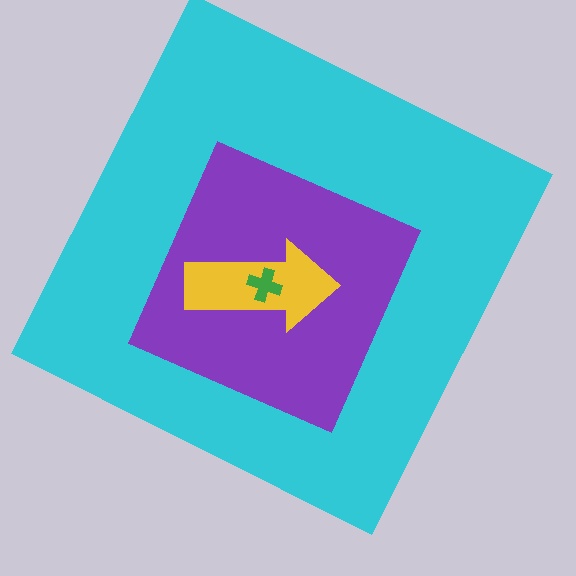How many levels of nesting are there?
4.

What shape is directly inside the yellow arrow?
The green cross.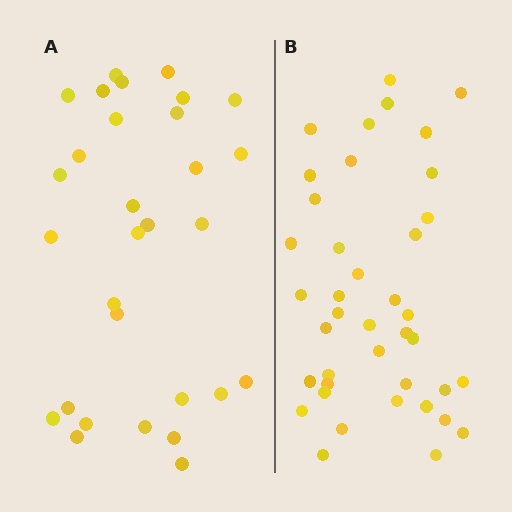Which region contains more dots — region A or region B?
Region B (the right region) has more dots.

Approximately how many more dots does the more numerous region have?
Region B has roughly 10 or so more dots than region A.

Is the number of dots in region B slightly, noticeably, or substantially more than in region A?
Region B has noticeably more, but not dramatically so. The ratio is roughly 1.3 to 1.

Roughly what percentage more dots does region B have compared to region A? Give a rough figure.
About 35% more.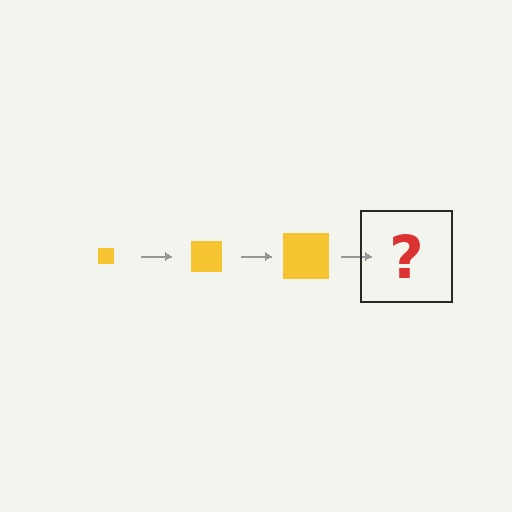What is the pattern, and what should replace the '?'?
The pattern is that the square gets progressively larger each step. The '?' should be a yellow square, larger than the previous one.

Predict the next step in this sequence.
The next step is a yellow square, larger than the previous one.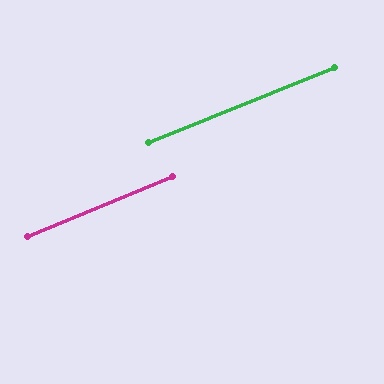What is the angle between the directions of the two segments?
Approximately 1 degree.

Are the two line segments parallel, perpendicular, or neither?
Parallel — their directions differ by only 0.7°.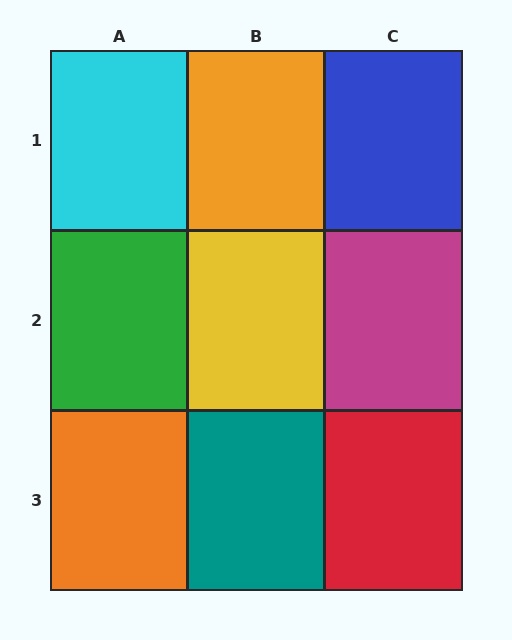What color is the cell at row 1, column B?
Orange.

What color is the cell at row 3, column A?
Orange.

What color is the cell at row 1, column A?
Cyan.